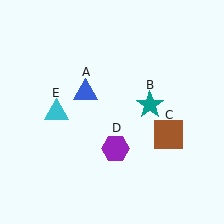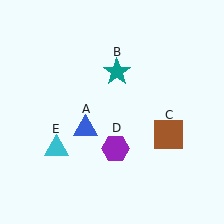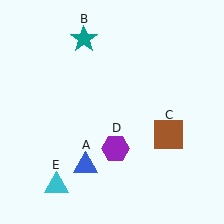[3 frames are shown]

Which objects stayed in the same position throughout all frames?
Brown square (object C) and purple hexagon (object D) remained stationary.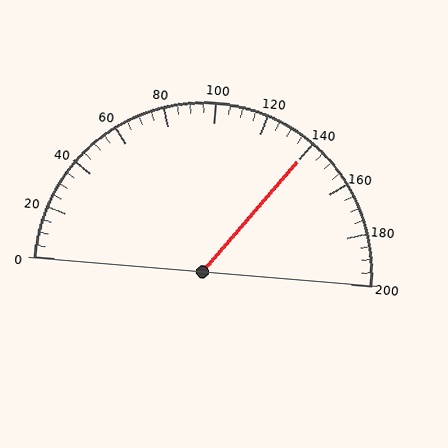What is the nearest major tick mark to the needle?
The nearest major tick mark is 140.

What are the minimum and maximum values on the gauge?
The gauge ranges from 0 to 200.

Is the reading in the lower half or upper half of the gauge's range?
The reading is in the upper half of the range (0 to 200).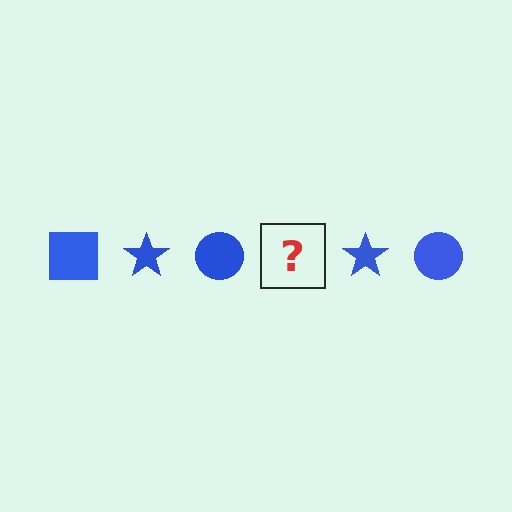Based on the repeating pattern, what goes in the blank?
The blank should be a blue square.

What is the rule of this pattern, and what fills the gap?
The rule is that the pattern cycles through square, star, circle shapes in blue. The gap should be filled with a blue square.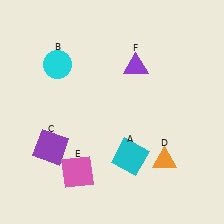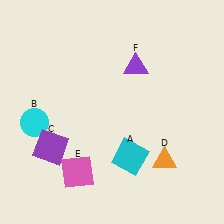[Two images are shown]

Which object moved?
The cyan circle (B) moved down.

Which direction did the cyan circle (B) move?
The cyan circle (B) moved down.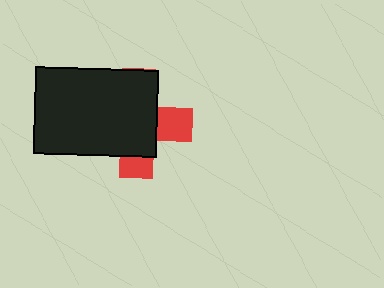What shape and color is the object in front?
The object in front is a black rectangle.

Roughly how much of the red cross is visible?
A small part of it is visible (roughly 30%).